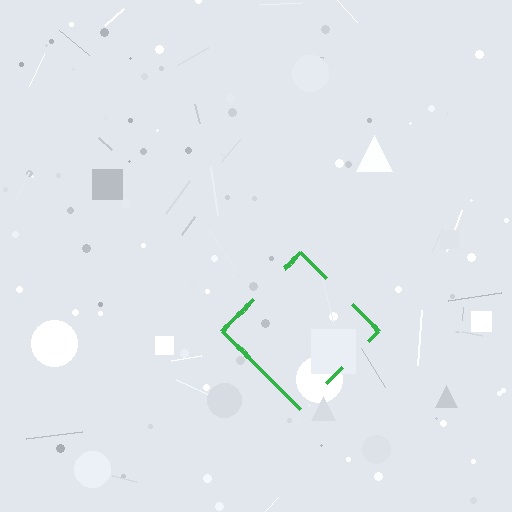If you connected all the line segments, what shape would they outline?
They would outline a diamond.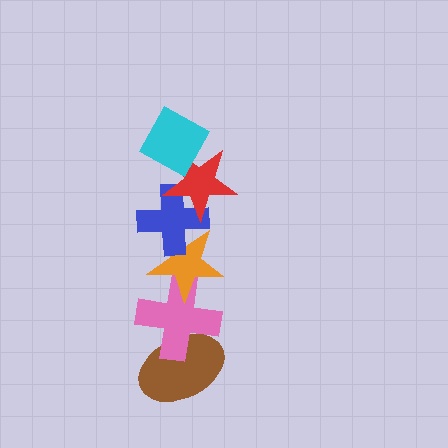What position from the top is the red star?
The red star is 2nd from the top.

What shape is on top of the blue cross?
The red star is on top of the blue cross.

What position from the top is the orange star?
The orange star is 4th from the top.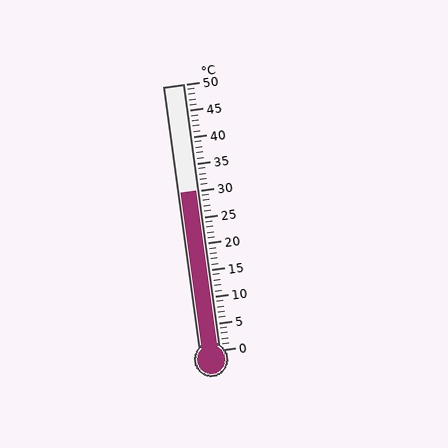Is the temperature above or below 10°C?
The temperature is above 10°C.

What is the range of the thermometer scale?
The thermometer scale ranges from 0°C to 50°C.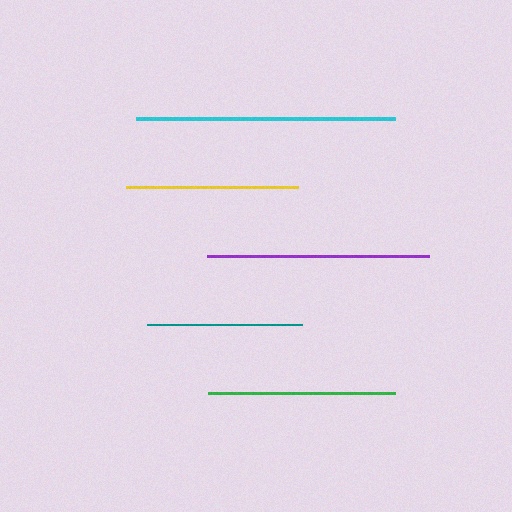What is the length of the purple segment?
The purple segment is approximately 221 pixels long.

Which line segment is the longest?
The cyan line is the longest at approximately 259 pixels.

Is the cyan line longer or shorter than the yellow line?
The cyan line is longer than the yellow line.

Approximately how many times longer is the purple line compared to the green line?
The purple line is approximately 1.2 times the length of the green line.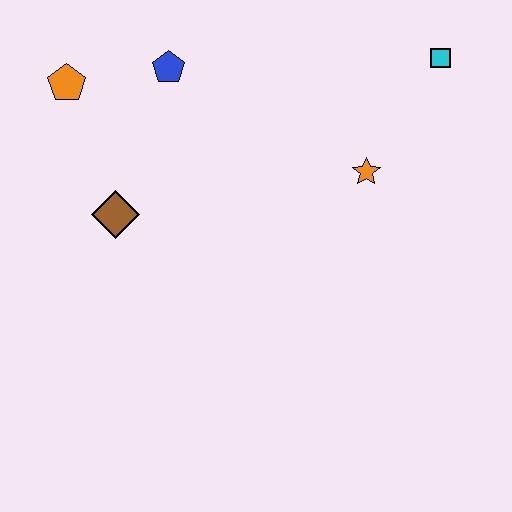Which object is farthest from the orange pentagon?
The cyan square is farthest from the orange pentagon.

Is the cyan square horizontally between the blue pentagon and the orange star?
No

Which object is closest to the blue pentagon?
The orange pentagon is closest to the blue pentagon.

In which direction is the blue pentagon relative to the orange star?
The blue pentagon is to the left of the orange star.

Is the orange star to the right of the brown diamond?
Yes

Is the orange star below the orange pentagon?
Yes